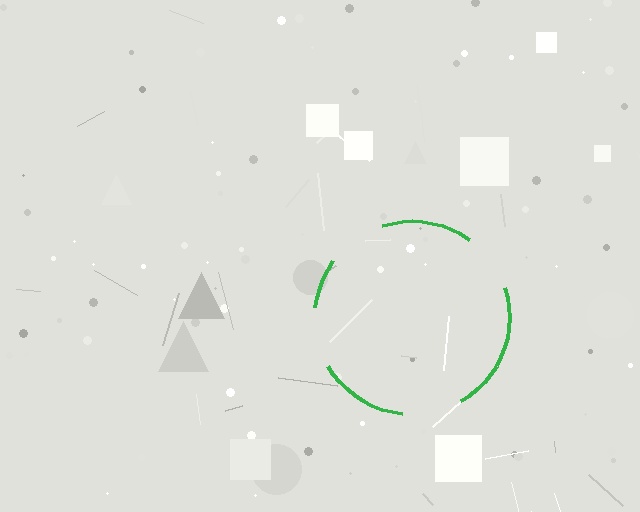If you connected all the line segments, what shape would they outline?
They would outline a circle.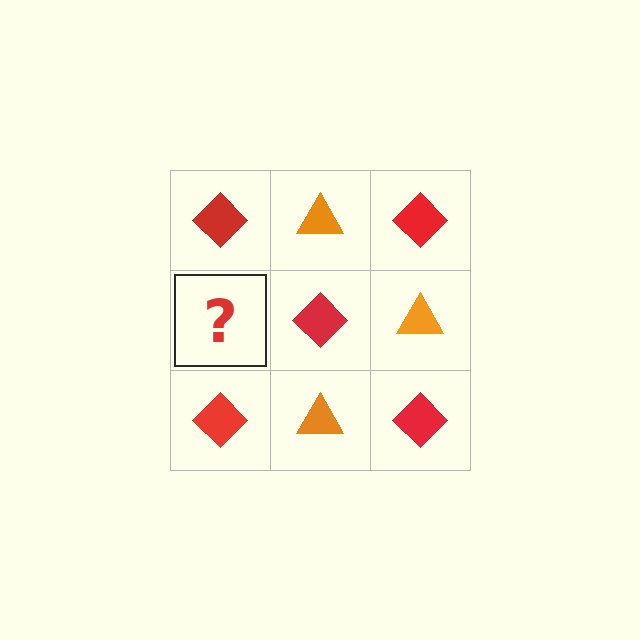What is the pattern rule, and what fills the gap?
The rule is that it alternates red diamond and orange triangle in a checkerboard pattern. The gap should be filled with an orange triangle.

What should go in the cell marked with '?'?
The missing cell should contain an orange triangle.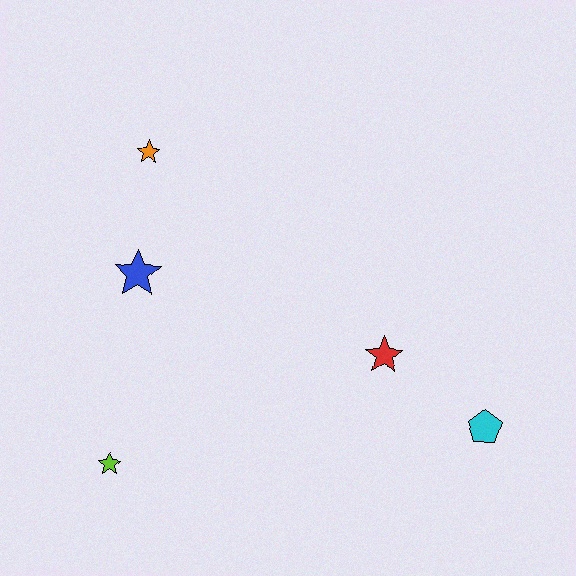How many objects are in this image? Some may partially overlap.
There are 5 objects.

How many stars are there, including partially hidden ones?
There are 4 stars.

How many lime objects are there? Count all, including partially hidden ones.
There is 1 lime object.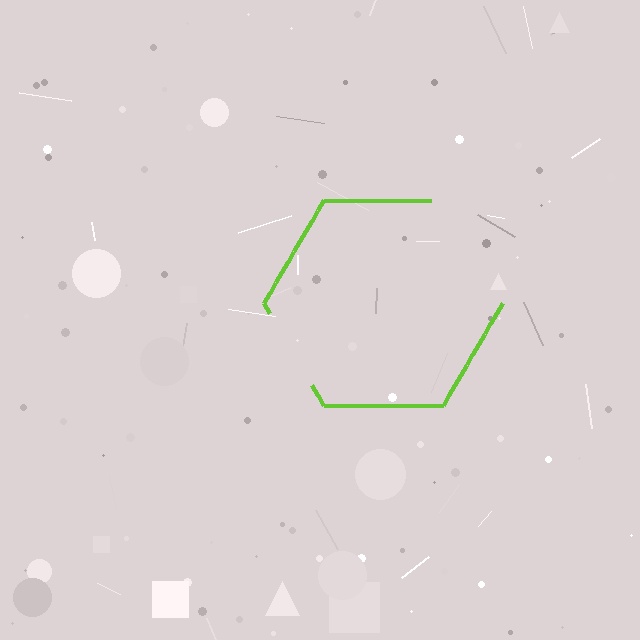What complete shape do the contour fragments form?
The contour fragments form a hexagon.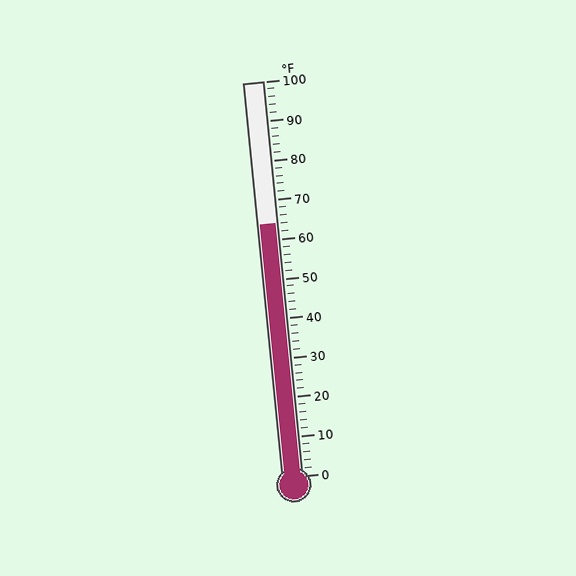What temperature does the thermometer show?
The thermometer shows approximately 64°F.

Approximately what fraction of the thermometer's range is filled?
The thermometer is filled to approximately 65% of its range.